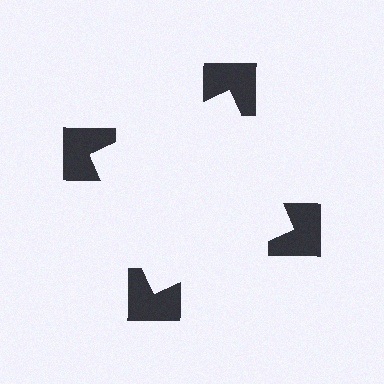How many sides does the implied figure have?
4 sides.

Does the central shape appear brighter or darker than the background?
It typically appears slightly brighter than the background, even though no actual brightness change is drawn.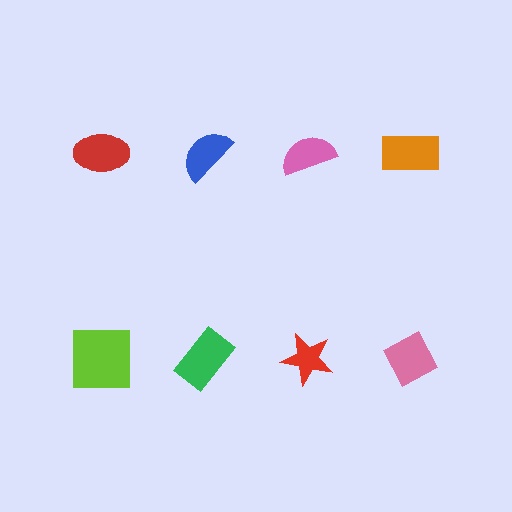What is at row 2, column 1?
A lime square.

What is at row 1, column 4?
An orange rectangle.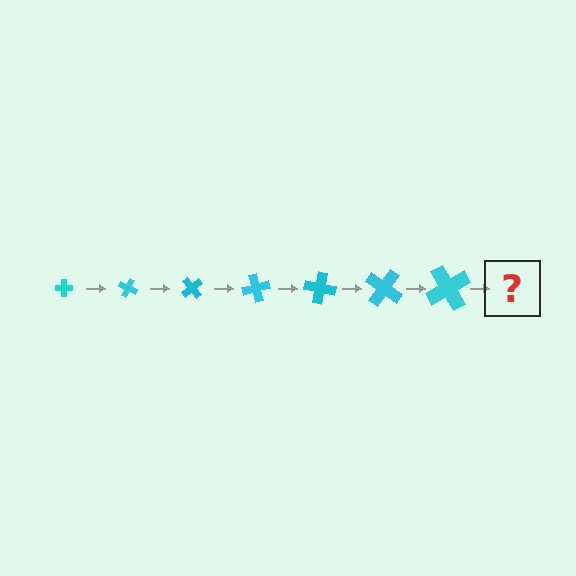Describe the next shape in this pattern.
It should be a cross, larger than the previous one and rotated 175 degrees from the start.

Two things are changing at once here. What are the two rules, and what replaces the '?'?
The two rules are that the cross grows larger each step and it rotates 25 degrees each step. The '?' should be a cross, larger than the previous one and rotated 175 degrees from the start.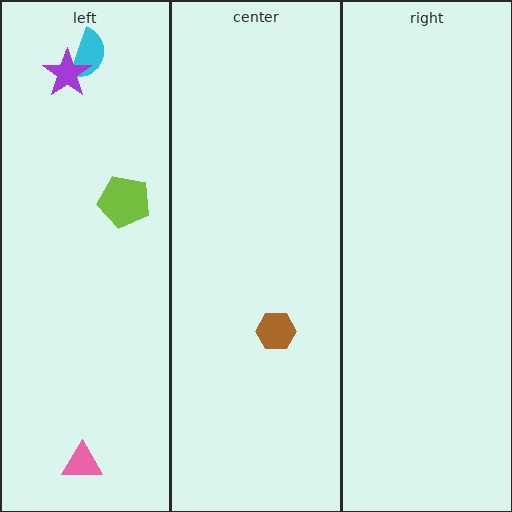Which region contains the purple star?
The left region.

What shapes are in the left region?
The lime pentagon, the cyan semicircle, the purple star, the pink triangle.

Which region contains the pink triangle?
The left region.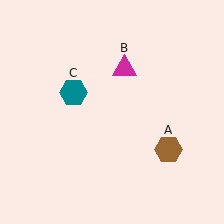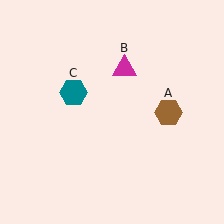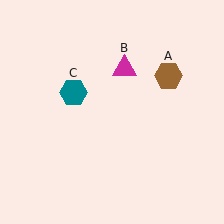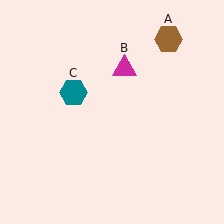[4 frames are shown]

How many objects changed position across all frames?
1 object changed position: brown hexagon (object A).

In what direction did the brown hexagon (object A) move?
The brown hexagon (object A) moved up.